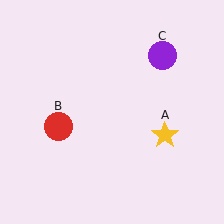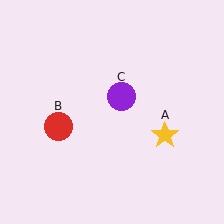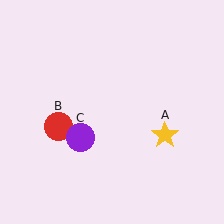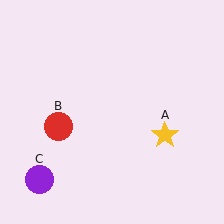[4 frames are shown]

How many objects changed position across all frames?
1 object changed position: purple circle (object C).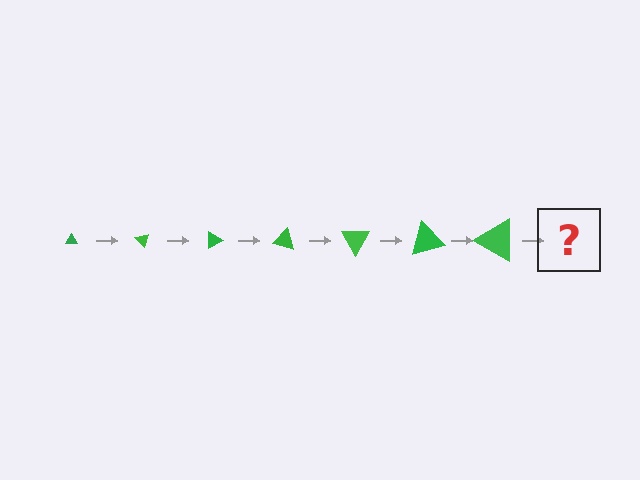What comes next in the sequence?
The next element should be a triangle, larger than the previous one and rotated 315 degrees from the start.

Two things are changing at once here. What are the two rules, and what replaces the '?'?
The two rules are that the triangle grows larger each step and it rotates 45 degrees each step. The '?' should be a triangle, larger than the previous one and rotated 315 degrees from the start.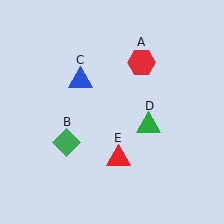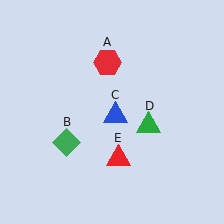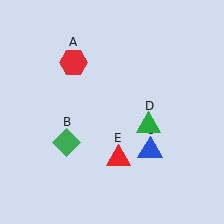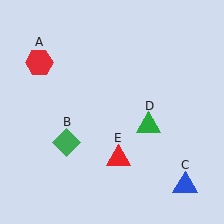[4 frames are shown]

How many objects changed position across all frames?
2 objects changed position: red hexagon (object A), blue triangle (object C).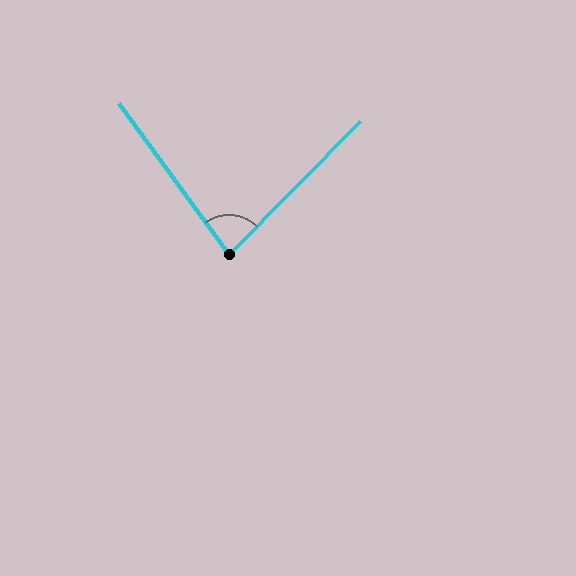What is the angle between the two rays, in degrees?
Approximately 80 degrees.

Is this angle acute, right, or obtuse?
It is acute.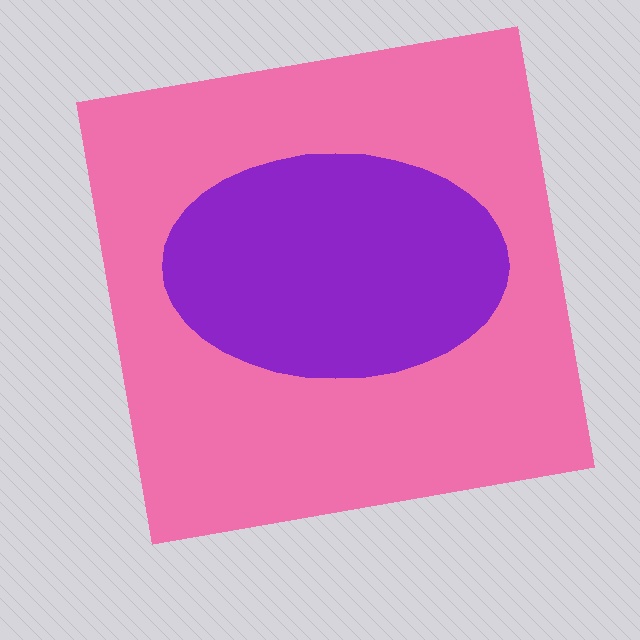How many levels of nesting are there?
2.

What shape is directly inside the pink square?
The purple ellipse.